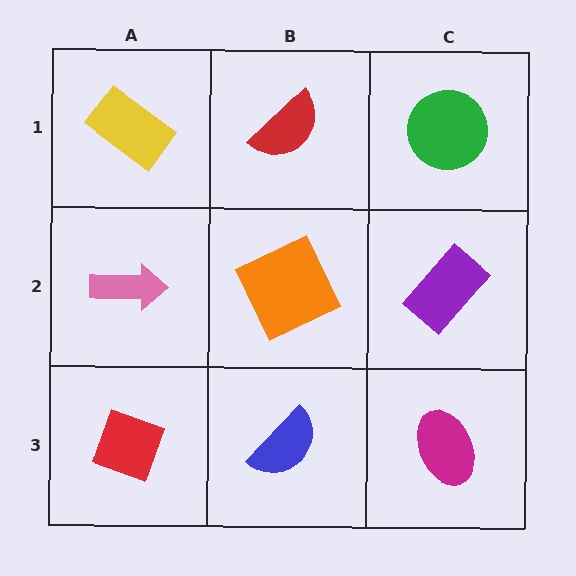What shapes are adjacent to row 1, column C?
A purple rectangle (row 2, column C), a red semicircle (row 1, column B).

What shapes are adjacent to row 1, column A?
A pink arrow (row 2, column A), a red semicircle (row 1, column B).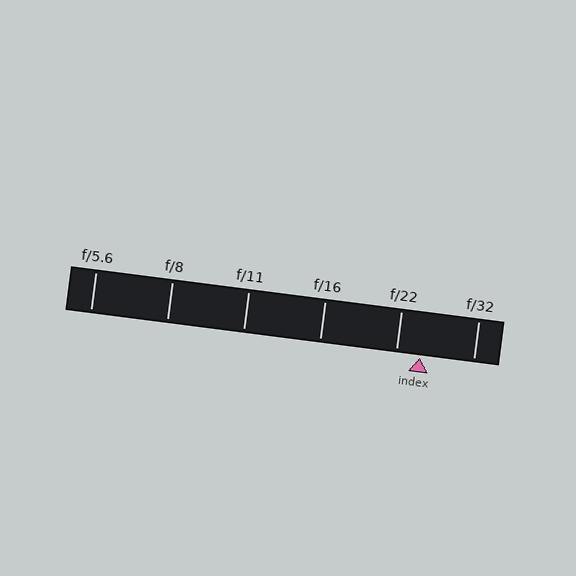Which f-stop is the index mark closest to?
The index mark is closest to f/22.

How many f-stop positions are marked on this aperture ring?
There are 6 f-stop positions marked.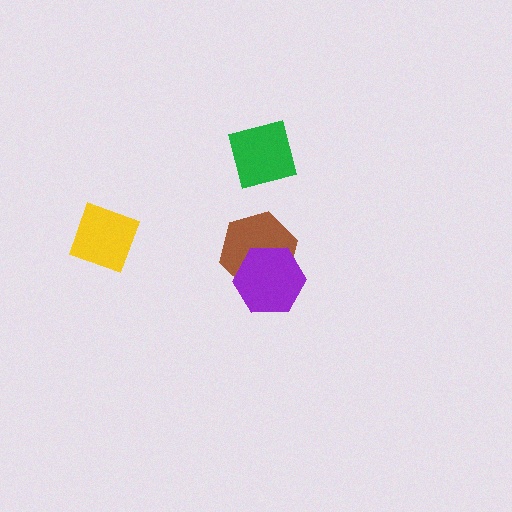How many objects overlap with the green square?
0 objects overlap with the green square.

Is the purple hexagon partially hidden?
No, no other shape covers it.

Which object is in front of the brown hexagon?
The purple hexagon is in front of the brown hexagon.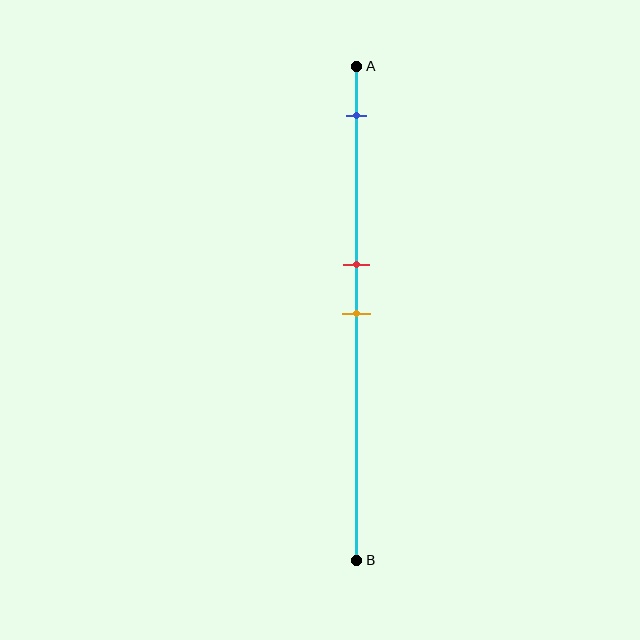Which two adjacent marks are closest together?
The red and orange marks are the closest adjacent pair.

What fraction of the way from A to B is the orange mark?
The orange mark is approximately 50% (0.5) of the way from A to B.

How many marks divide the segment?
There are 3 marks dividing the segment.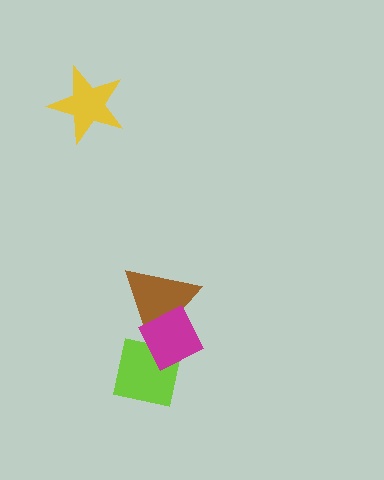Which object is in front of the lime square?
The magenta diamond is in front of the lime square.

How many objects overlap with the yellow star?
0 objects overlap with the yellow star.